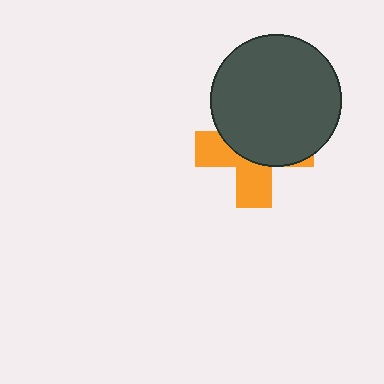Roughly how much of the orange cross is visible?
A small part of it is visible (roughly 42%).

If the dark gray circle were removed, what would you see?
You would see the complete orange cross.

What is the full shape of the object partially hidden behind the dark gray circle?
The partially hidden object is an orange cross.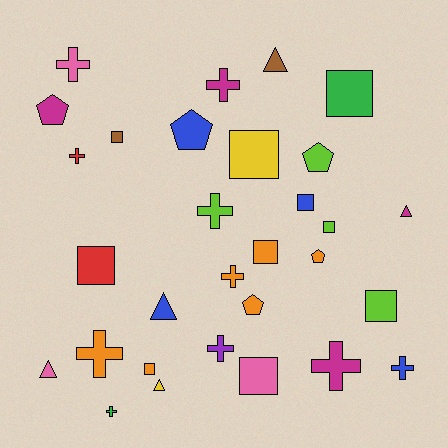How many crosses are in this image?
There are 10 crosses.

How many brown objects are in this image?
There are 2 brown objects.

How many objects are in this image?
There are 30 objects.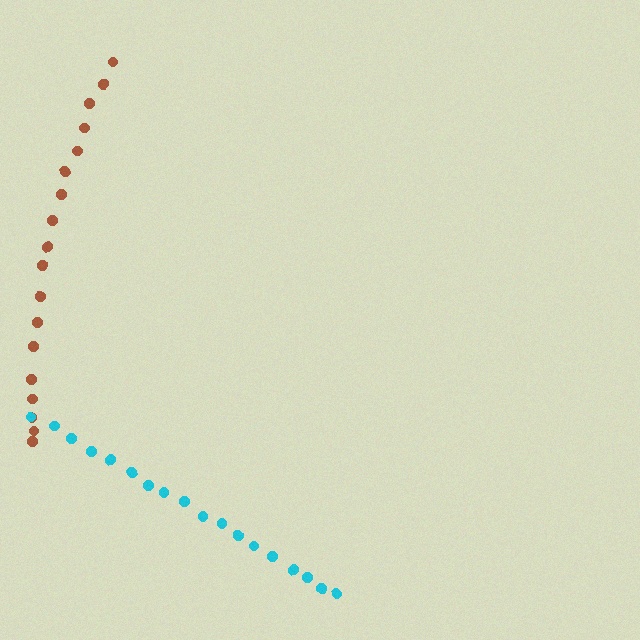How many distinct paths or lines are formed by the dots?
There are 2 distinct paths.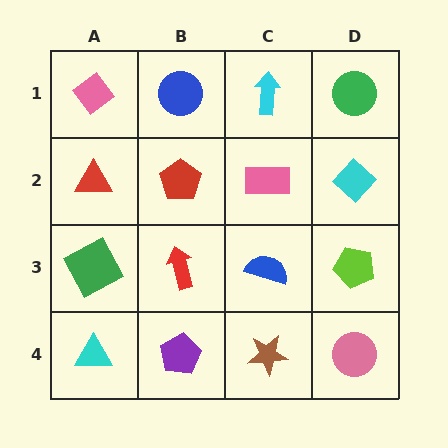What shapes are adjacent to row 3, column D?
A cyan diamond (row 2, column D), a pink circle (row 4, column D), a blue semicircle (row 3, column C).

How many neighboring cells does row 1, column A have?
2.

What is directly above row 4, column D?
A lime pentagon.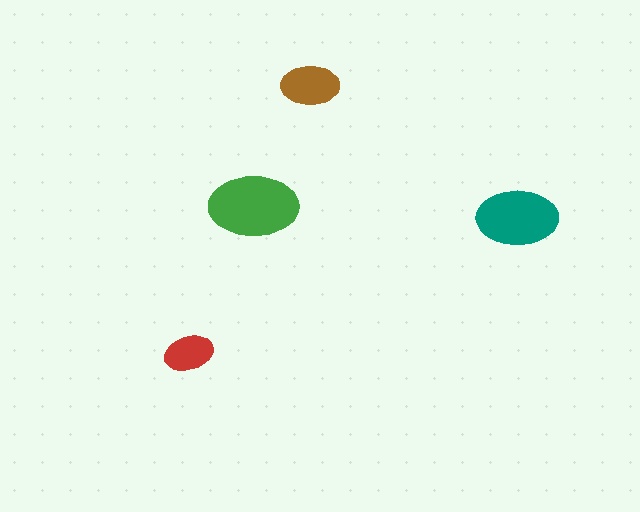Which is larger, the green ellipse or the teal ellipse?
The green one.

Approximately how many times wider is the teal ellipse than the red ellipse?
About 1.5 times wider.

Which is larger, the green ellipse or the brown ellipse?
The green one.